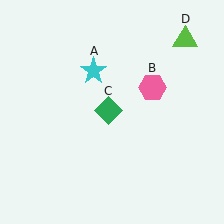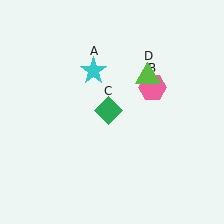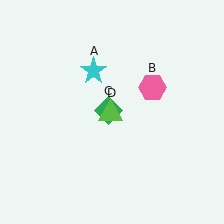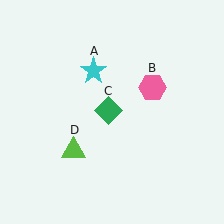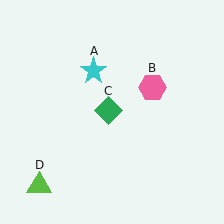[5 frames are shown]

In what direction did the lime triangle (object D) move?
The lime triangle (object D) moved down and to the left.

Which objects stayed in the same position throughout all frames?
Cyan star (object A) and pink hexagon (object B) and green diamond (object C) remained stationary.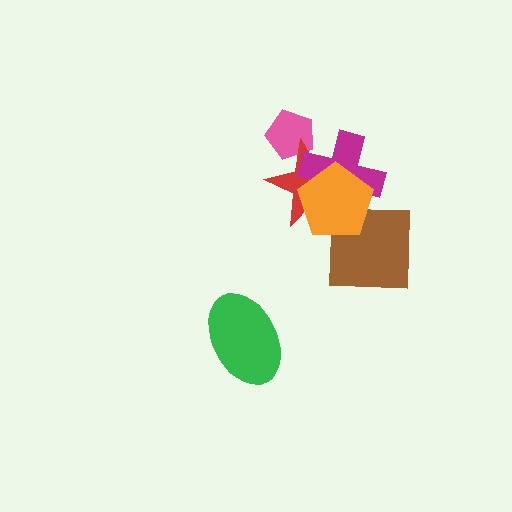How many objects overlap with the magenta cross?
2 objects overlap with the magenta cross.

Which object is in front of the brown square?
The orange pentagon is in front of the brown square.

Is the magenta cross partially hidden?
Yes, it is partially covered by another shape.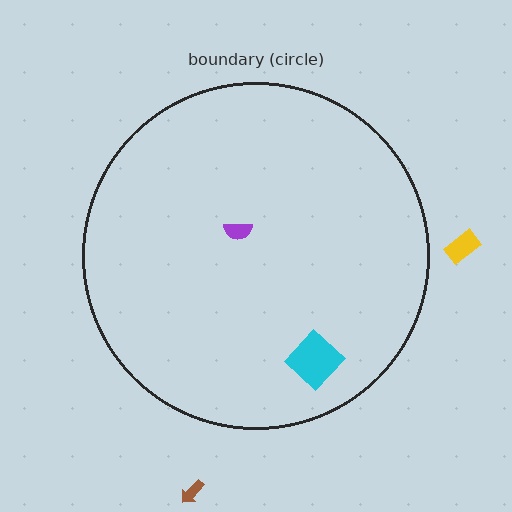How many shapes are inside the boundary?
2 inside, 2 outside.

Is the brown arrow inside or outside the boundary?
Outside.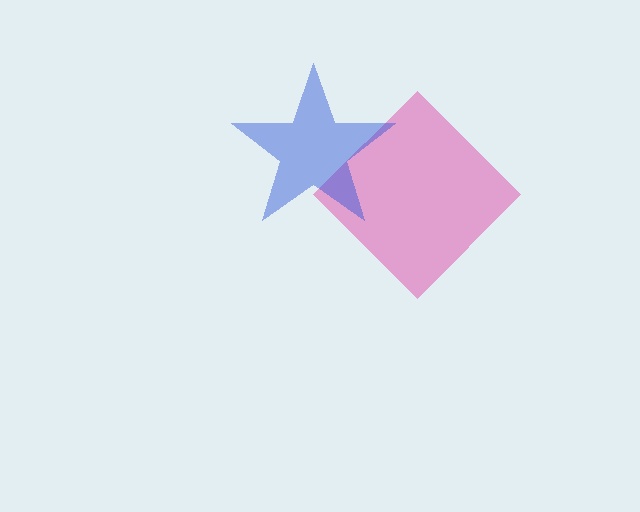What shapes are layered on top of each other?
The layered shapes are: a pink diamond, a blue star.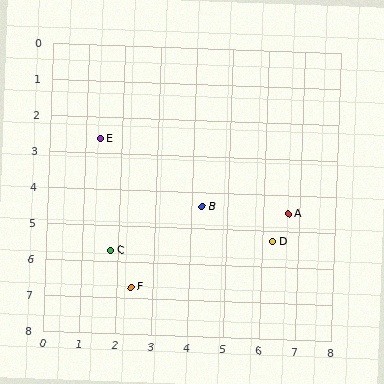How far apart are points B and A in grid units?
Points B and A are about 2.4 grid units apart.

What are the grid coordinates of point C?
Point C is at approximately (1.8, 5.7).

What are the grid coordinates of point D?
Point D is at approximately (6.3, 5.3).